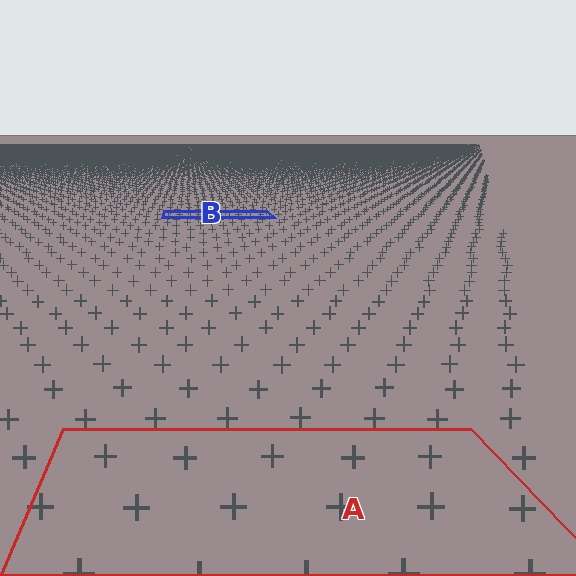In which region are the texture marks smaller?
The texture marks are smaller in region B, because it is farther away.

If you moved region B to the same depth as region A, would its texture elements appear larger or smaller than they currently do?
They would appear larger. At a closer depth, the same texture elements are projected at a bigger on-screen size.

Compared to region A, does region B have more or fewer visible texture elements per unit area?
Region B has more texture elements per unit area — they are packed more densely because it is farther away.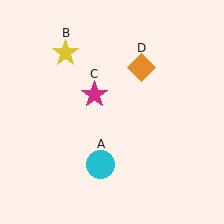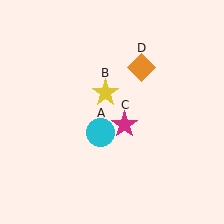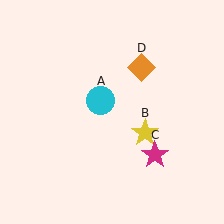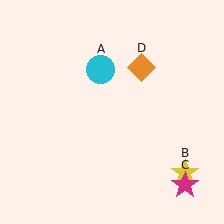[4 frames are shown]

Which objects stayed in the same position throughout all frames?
Orange diamond (object D) remained stationary.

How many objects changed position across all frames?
3 objects changed position: cyan circle (object A), yellow star (object B), magenta star (object C).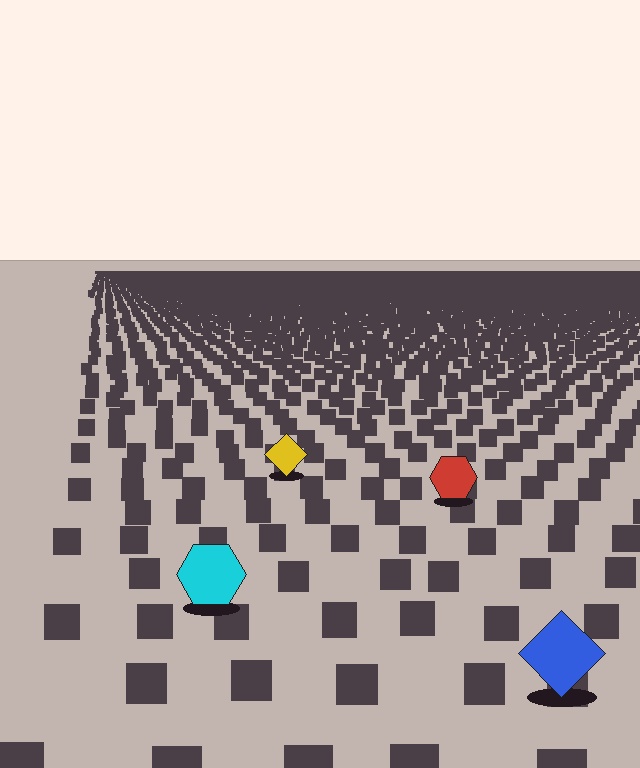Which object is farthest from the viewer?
The yellow diamond is farthest from the viewer. It appears smaller and the ground texture around it is denser.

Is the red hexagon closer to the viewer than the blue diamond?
No. The blue diamond is closer — you can tell from the texture gradient: the ground texture is coarser near it.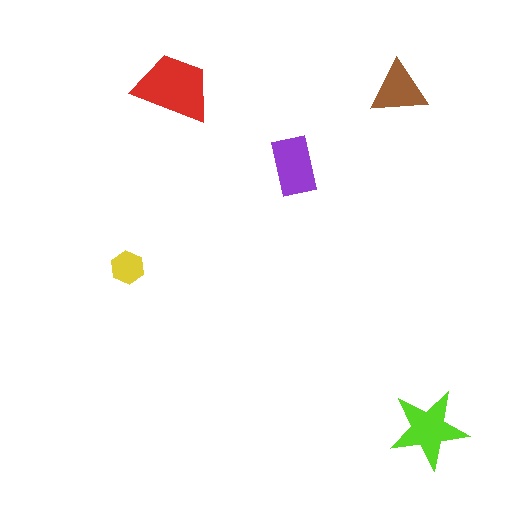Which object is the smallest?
The yellow hexagon.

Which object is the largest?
The red trapezoid.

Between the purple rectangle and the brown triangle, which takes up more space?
The purple rectangle.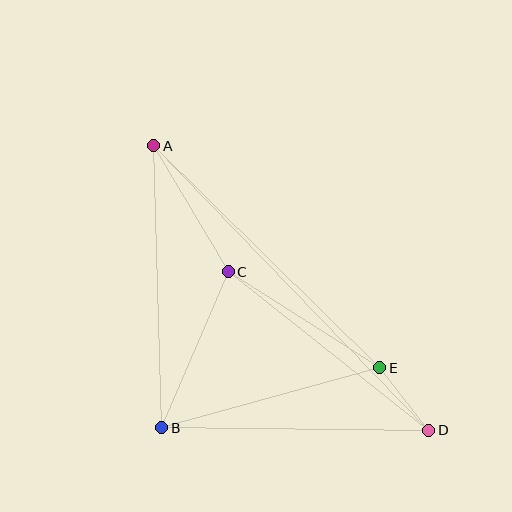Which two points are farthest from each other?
Points A and D are farthest from each other.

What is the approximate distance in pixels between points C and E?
The distance between C and E is approximately 179 pixels.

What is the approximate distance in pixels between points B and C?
The distance between B and C is approximately 170 pixels.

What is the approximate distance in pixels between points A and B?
The distance between A and B is approximately 282 pixels.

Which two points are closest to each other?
Points D and E are closest to each other.